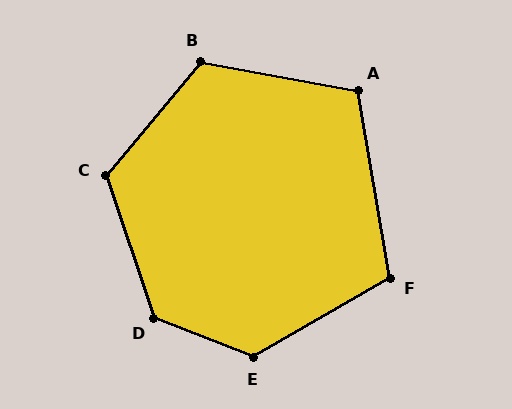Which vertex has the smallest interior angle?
A, at approximately 110 degrees.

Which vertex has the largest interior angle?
D, at approximately 130 degrees.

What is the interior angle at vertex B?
Approximately 120 degrees (obtuse).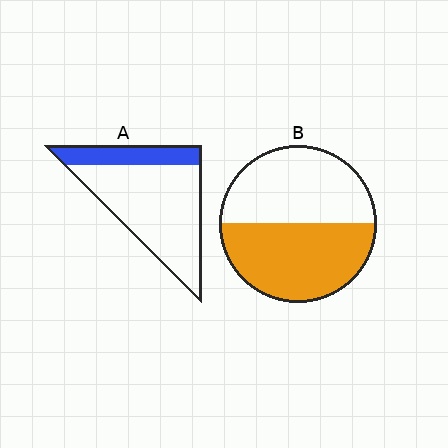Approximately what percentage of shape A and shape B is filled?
A is approximately 25% and B is approximately 50%.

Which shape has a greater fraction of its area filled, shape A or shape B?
Shape B.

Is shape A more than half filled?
No.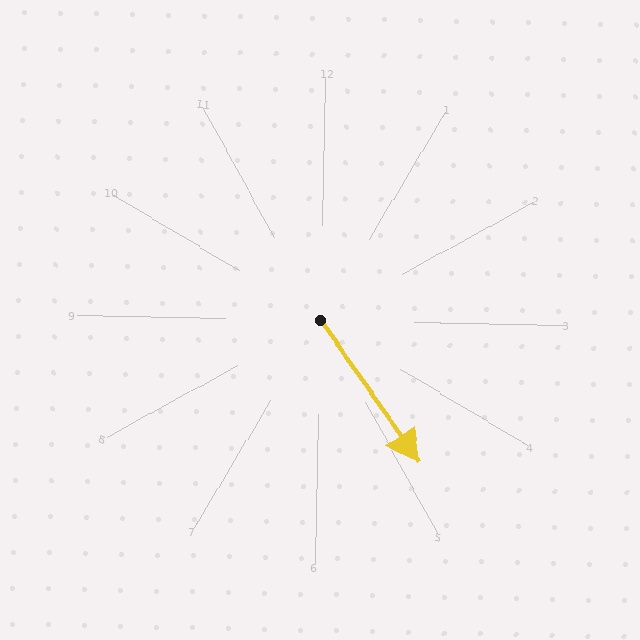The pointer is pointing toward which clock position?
Roughly 5 o'clock.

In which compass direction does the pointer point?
Southeast.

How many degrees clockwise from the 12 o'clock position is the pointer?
Approximately 144 degrees.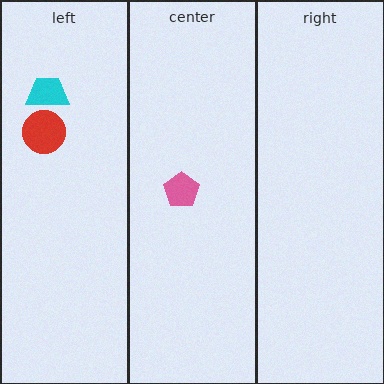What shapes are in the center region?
The pink pentagon.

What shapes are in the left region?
The red circle, the cyan trapezoid.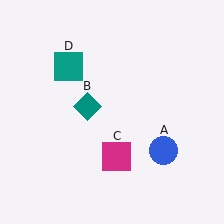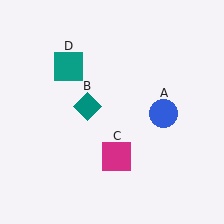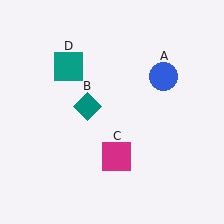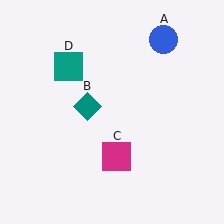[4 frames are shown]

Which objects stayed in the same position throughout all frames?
Teal diamond (object B) and magenta square (object C) and teal square (object D) remained stationary.